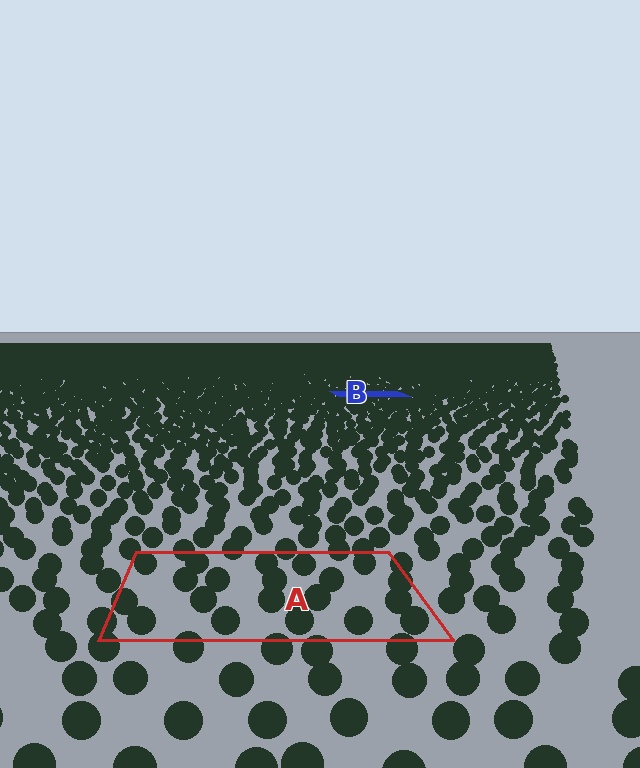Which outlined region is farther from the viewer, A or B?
Region B is farther from the viewer — the texture elements inside it appear smaller and more densely packed.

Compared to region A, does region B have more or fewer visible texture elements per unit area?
Region B has more texture elements per unit area — they are packed more densely because it is farther away.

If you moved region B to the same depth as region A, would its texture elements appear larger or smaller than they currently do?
They would appear larger. At a closer depth, the same texture elements are projected at a bigger on-screen size.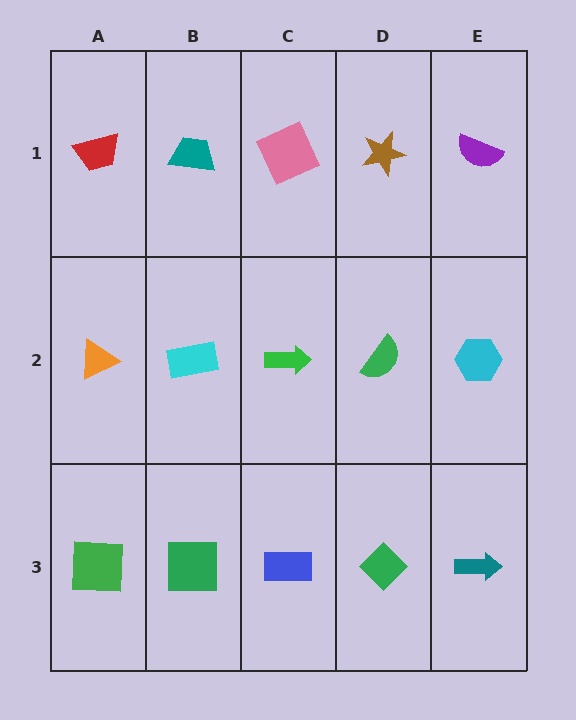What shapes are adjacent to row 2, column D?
A brown star (row 1, column D), a green diamond (row 3, column D), a green arrow (row 2, column C), a cyan hexagon (row 2, column E).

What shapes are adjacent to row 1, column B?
A cyan rectangle (row 2, column B), a red trapezoid (row 1, column A), a pink square (row 1, column C).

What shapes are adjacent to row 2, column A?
A red trapezoid (row 1, column A), a green square (row 3, column A), a cyan rectangle (row 2, column B).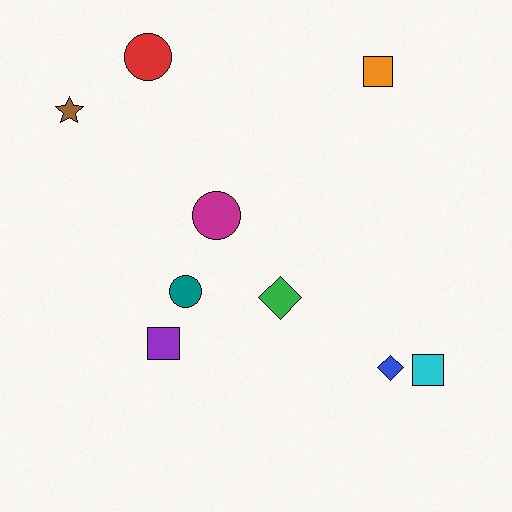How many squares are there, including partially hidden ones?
There are 3 squares.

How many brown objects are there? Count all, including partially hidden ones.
There is 1 brown object.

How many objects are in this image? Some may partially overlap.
There are 9 objects.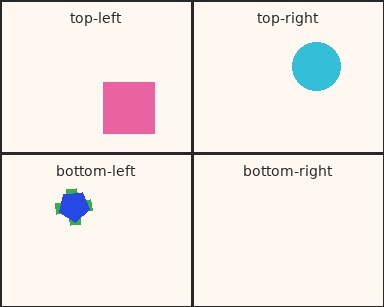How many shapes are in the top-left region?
1.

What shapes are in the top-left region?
The pink square.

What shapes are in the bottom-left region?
The green cross, the blue pentagon.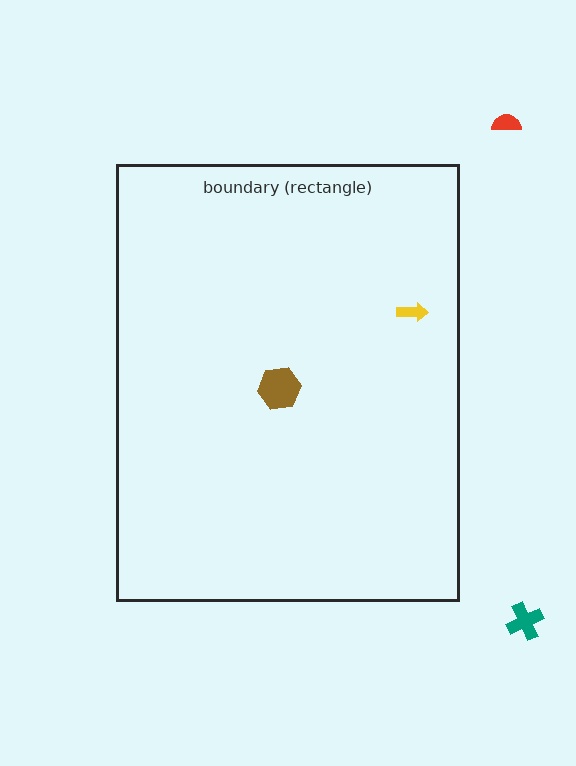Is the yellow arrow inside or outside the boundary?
Inside.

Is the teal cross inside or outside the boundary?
Outside.